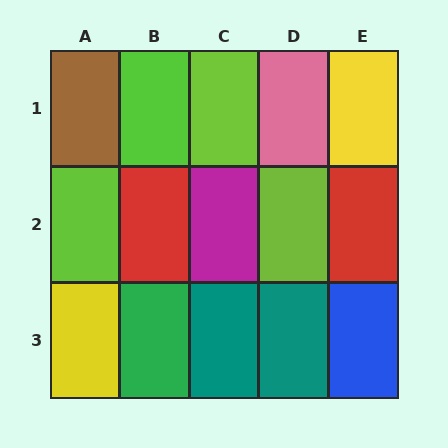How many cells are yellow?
2 cells are yellow.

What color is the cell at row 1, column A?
Brown.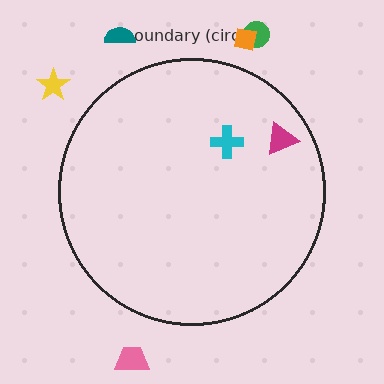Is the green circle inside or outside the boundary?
Outside.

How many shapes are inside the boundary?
2 inside, 5 outside.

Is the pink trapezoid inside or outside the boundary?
Outside.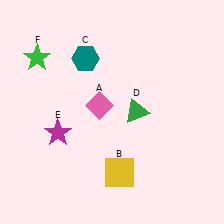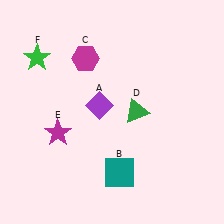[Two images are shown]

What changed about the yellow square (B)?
In Image 1, B is yellow. In Image 2, it changed to teal.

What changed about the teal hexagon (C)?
In Image 1, C is teal. In Image 2, it changed to magenta.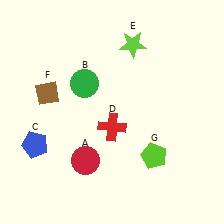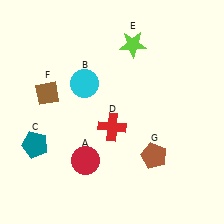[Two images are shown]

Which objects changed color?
B changed from green to cyan. C changed from blue to teal. G changed from lime to brown.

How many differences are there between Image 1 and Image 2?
There are 3 differences between the two images.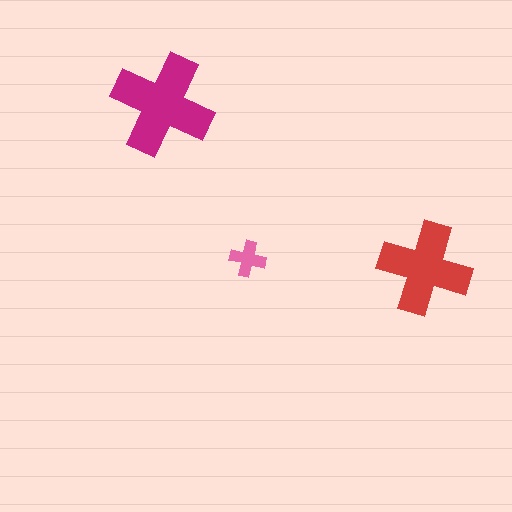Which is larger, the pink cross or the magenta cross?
The magenta one.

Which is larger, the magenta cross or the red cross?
The magenta one.